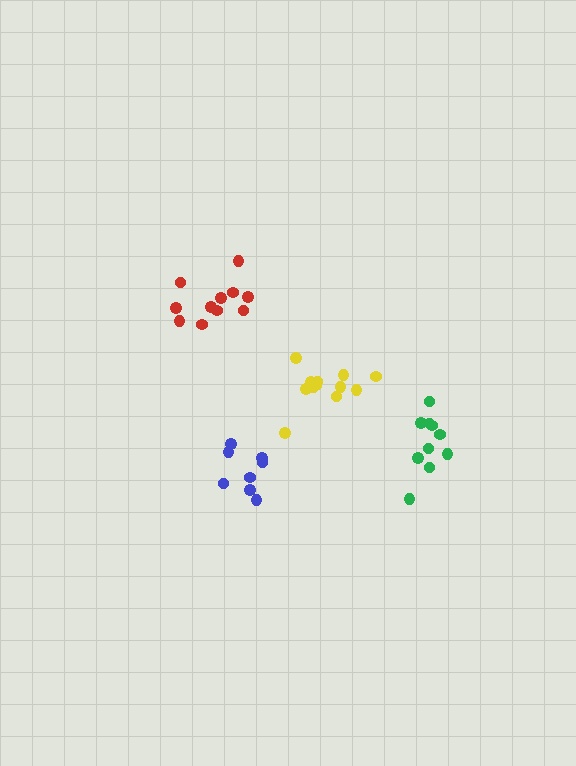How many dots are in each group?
Group 1: 12 dots, Group 2: 11 dots, Group 3: 8 dots, Group 4: 10 dots (41 total).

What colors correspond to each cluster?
The clusters are colored: yellow, red, blue, green.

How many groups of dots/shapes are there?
There are 4 groups.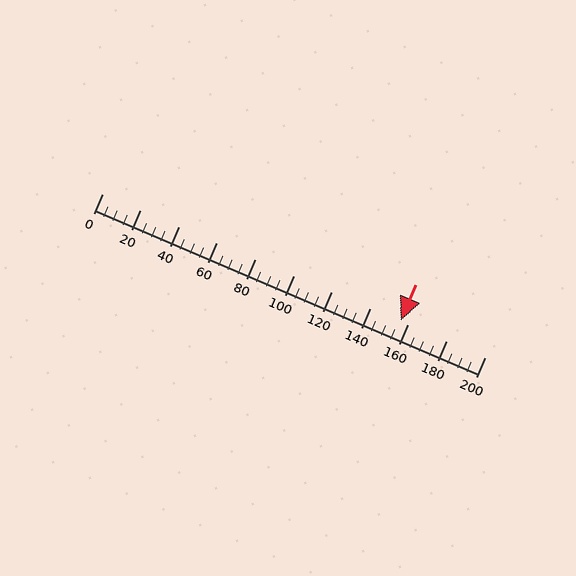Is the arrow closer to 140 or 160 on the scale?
The arrow is closer to 160.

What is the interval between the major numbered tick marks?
The major tick marks are spaced 20 units apart.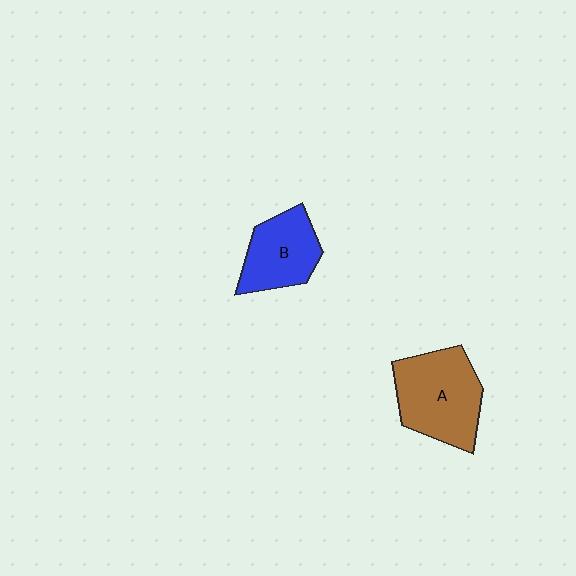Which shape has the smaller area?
Shape B (blue).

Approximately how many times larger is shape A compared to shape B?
Approximately 1.4 times.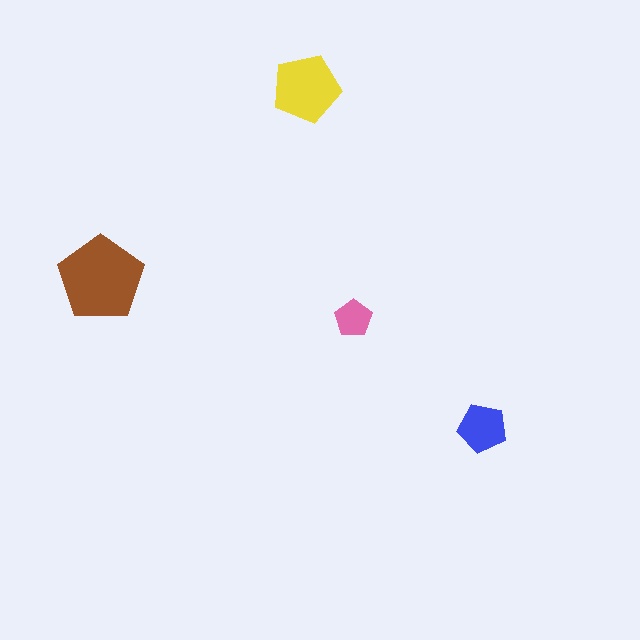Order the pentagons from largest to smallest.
the brown one, the yellow one, the blue one, the pink one.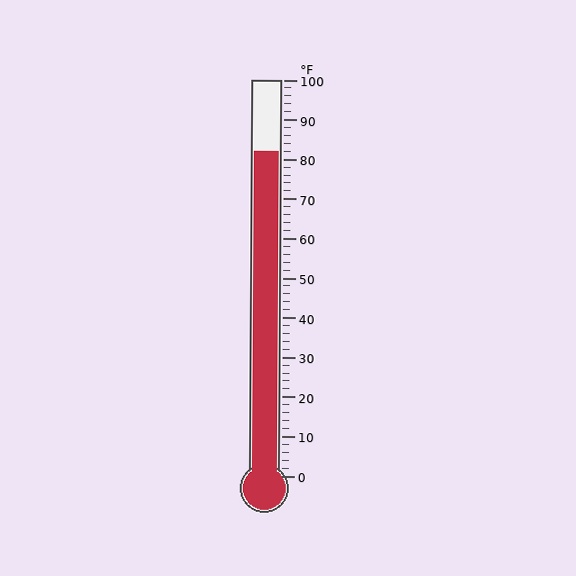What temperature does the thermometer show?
The thermometer shows approximately 82°F.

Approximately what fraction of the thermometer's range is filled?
The thermometer is filled to approximately 80% of its range.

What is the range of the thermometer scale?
The thermometer scale ranges from 0°F to 100°F.